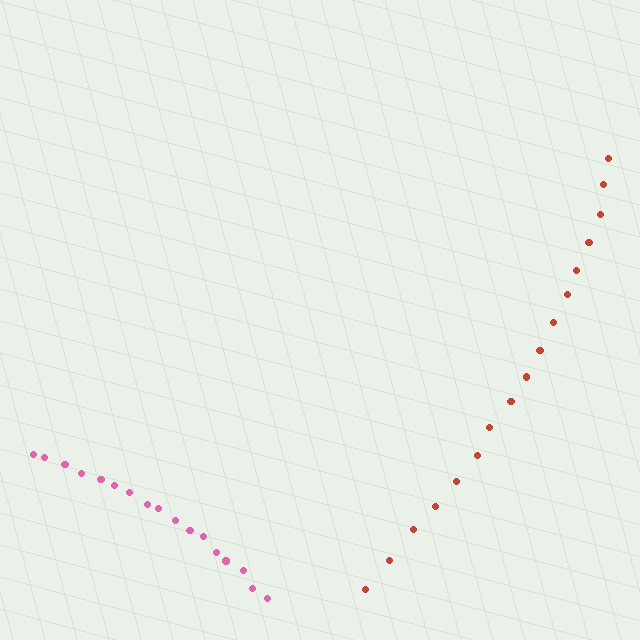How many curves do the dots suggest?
There are 2 distinct paths.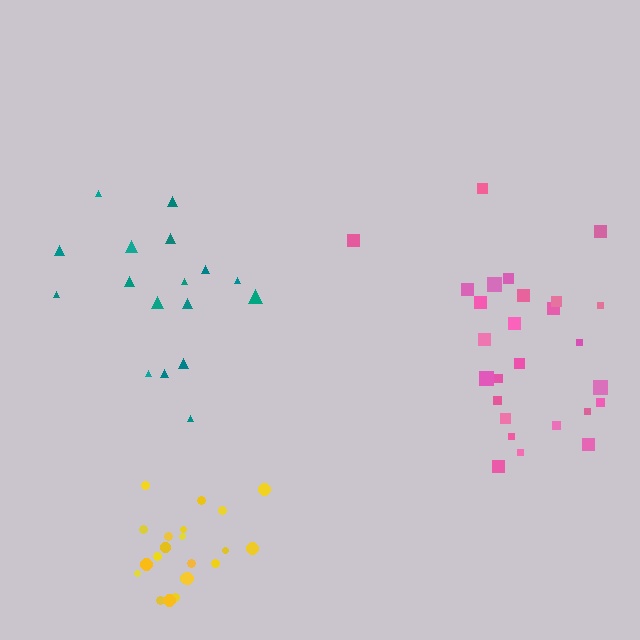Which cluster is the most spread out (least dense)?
Teal.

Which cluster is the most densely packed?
Yellow.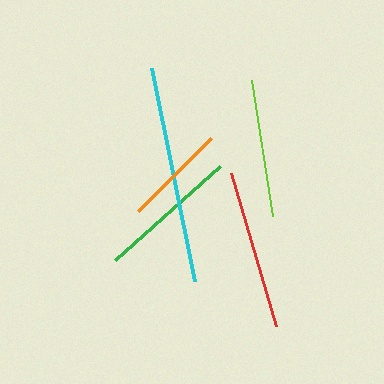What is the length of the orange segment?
The orange segment is approximately 103 pixels long.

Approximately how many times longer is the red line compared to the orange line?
The red line is approximately 1.6 times the length of the orange line.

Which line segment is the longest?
The cyan line is the longest at approximately 218 pixels.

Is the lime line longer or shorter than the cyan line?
The cyan line is longer than the lime line.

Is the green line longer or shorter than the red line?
The red line is longer than the green line.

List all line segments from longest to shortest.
From longest to shortest: cyan, red, green, lime, orange.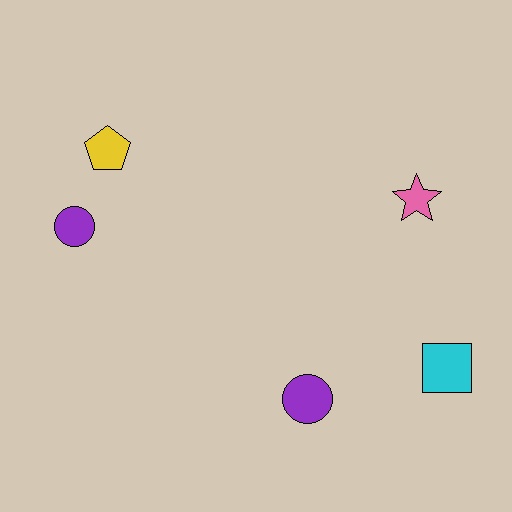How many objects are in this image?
There are 5 objects.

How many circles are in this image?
There are 2 circles.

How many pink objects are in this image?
There is 1 pink object.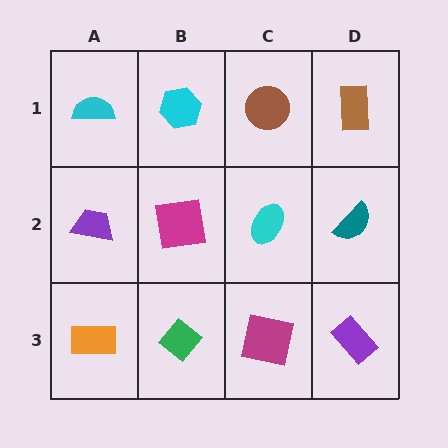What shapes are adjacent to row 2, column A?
A cyan semicircle (row 1, column A), an orange rectangle (row 3, column A), a magenta square (row 2, column B).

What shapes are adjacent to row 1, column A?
A purple trapezoid (row 2, column A), a cyan hexagon (row 1, column B).